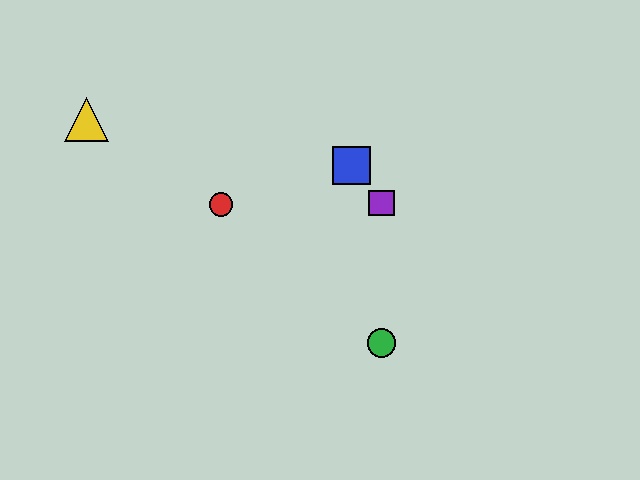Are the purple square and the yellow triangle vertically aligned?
No, the purple square is at x≈382 and the yellow triangle is at x≈86.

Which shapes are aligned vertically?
The green circle, the purple square are aligned vertically.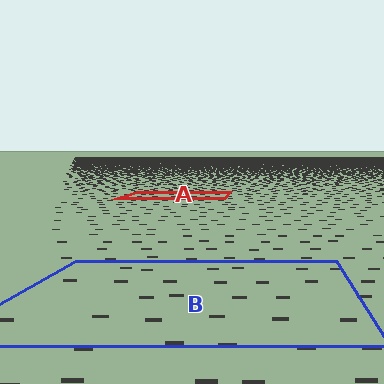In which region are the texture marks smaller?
The texture marks are smaller in region A, because it is farther away.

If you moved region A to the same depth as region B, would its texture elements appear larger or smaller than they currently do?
They would appear larger. At a closer depth, the same texture elements are projected at a bigger on-screen size.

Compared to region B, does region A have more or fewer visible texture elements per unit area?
Region A has more texture elements per unit area — they are packed more densely because it is farther away.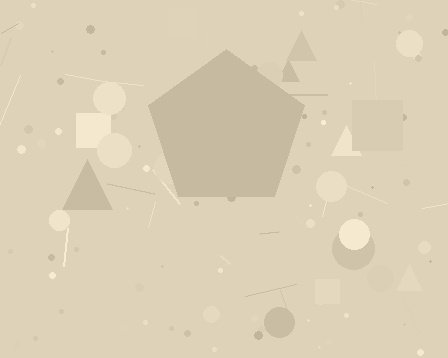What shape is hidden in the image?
A pentagon is hidden in the image.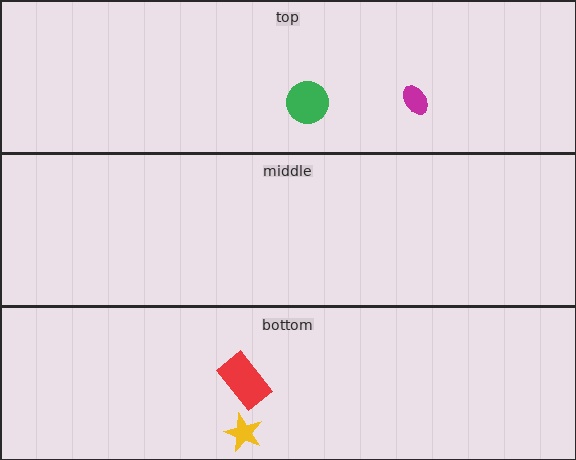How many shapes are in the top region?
2.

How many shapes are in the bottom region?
2.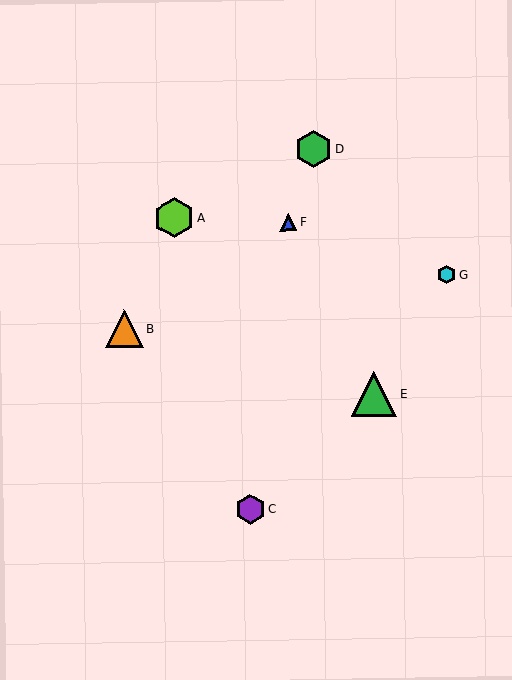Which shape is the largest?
The green triangle (labeled E) is the largest.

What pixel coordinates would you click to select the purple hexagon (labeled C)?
Click at (250, 509) to select the purple hexagon C.